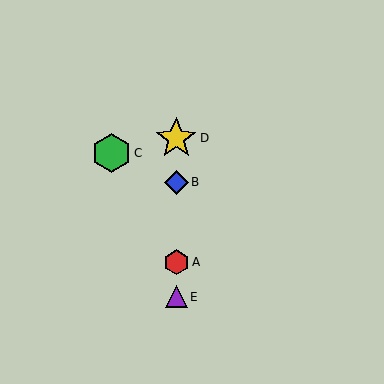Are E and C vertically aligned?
No, E is at x≈176 and C is at x≈112.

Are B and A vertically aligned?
Yes, both are at x≈176.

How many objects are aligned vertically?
4 objects (A, B, D, E) are aligned vertically.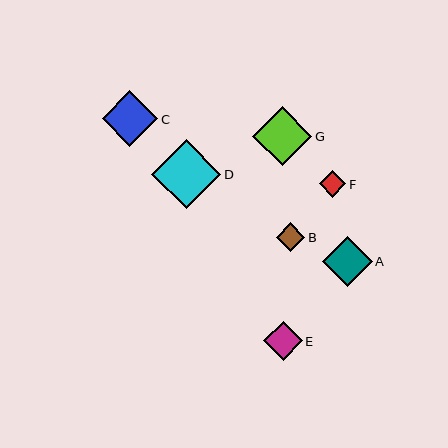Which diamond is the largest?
Diamond D is the largest with a size of approximately 69 pixels.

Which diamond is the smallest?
Diamond F is the smallest with a size of approximately 27 pixels.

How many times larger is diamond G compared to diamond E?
Diamond G is approximately 1.5 times the size of diamond E.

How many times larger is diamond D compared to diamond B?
Diamond D is approximately 2.4 times the size of diamond B.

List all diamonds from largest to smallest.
From largest to smallest: D, G, C, A, E, B, F.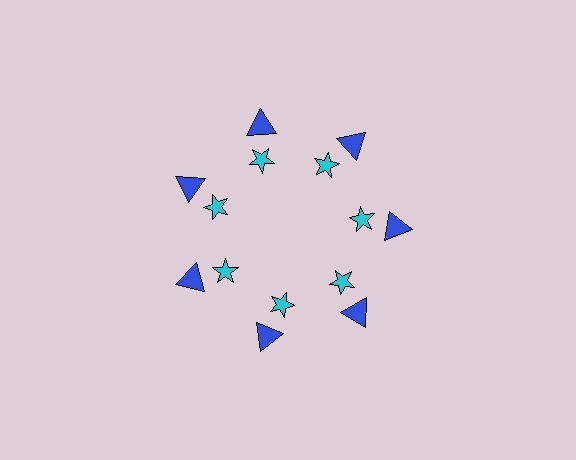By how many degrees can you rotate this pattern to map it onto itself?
The pattern maps onto itself every 51 degrees of rotation.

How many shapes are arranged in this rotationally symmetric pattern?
There are 14 shapes, arranged in 7 groups of 2.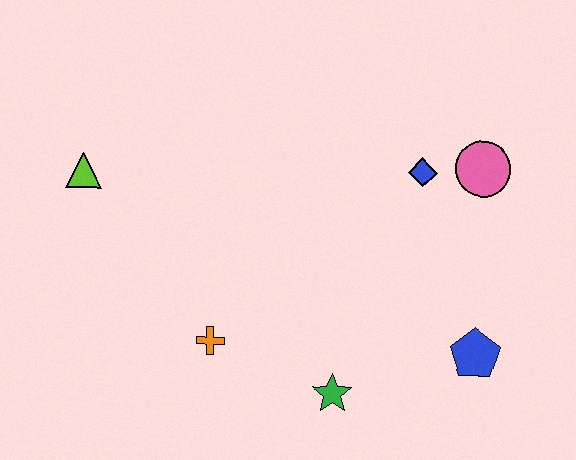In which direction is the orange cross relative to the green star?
The orange cross is to the left of the green star.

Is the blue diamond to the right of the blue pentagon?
No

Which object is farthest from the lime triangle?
The blue pentagon is farthest from the lime triangle.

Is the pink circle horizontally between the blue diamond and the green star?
No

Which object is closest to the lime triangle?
The orange cross is closest to the lime triangle.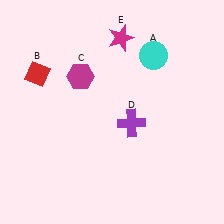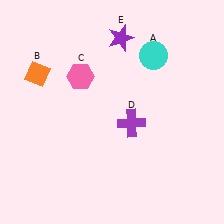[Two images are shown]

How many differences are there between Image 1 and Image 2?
There are 3 differences between the two images.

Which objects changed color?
B changed from red to orange. C changed from magenta to pink. E changed from magenta to purple.